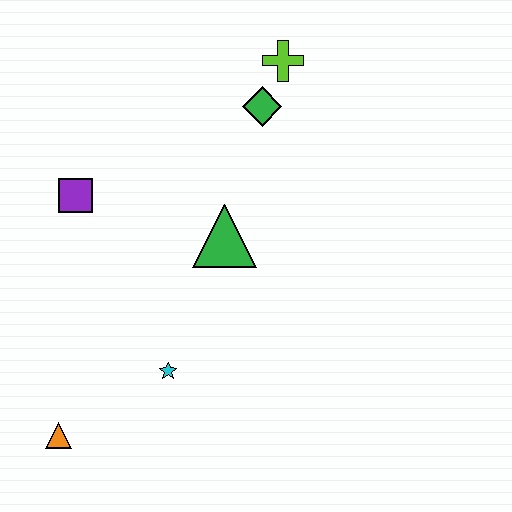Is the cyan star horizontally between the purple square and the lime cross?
Yes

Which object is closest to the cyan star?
The orange triangle is closest to the cyan star.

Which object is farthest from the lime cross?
The orange triangle is farthest from the lime cross.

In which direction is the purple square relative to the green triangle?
The purple square is to the left of the green triangle.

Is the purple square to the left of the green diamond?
Yes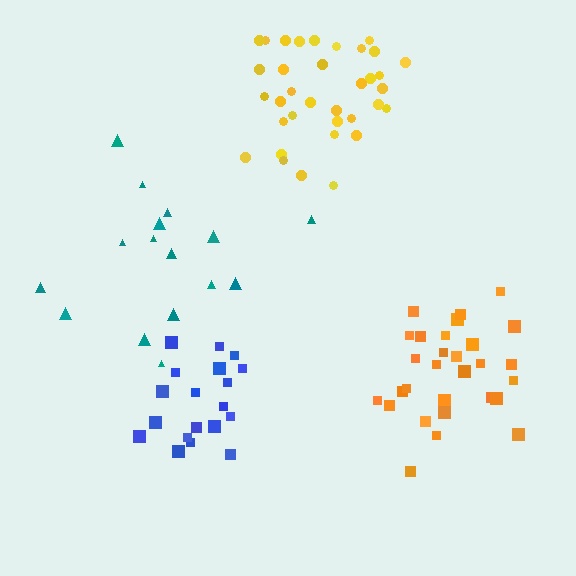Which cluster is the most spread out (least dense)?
Teal.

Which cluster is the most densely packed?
Yellow.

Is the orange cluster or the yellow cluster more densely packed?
Yellow.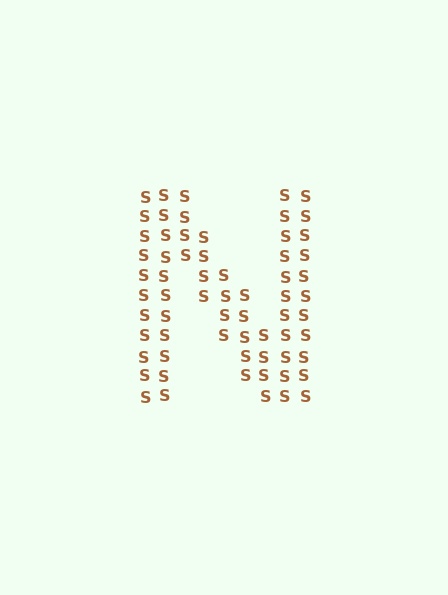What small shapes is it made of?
It is made of small letter S's.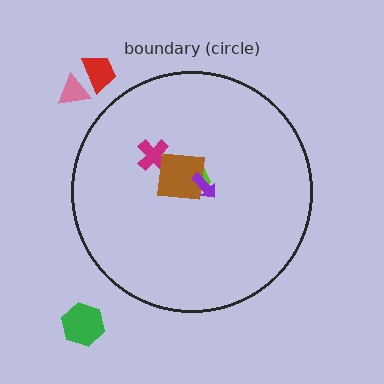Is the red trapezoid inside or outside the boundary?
Outside.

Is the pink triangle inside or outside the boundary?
Outside.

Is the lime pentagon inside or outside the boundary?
Inside.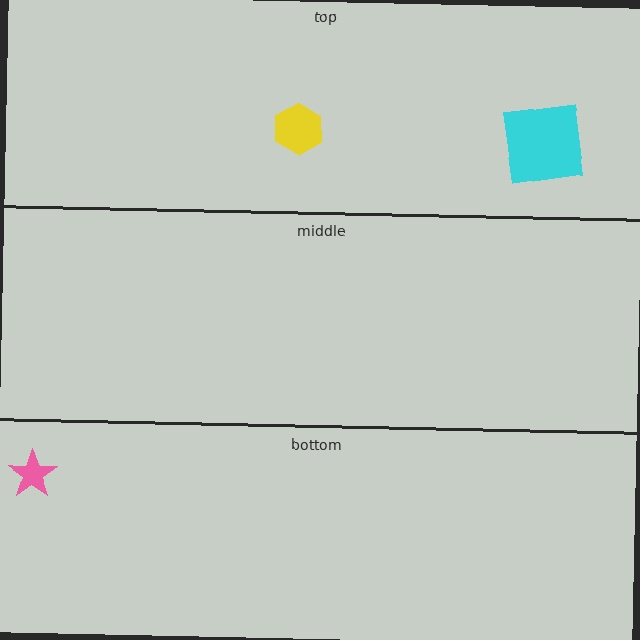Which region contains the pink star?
The bottom region.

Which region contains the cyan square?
The top region.